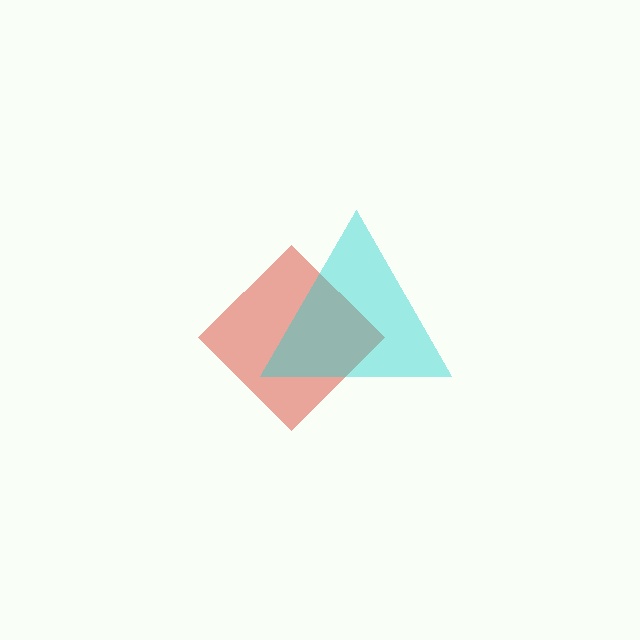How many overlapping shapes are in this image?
There are 2 overlapping shapes in the image.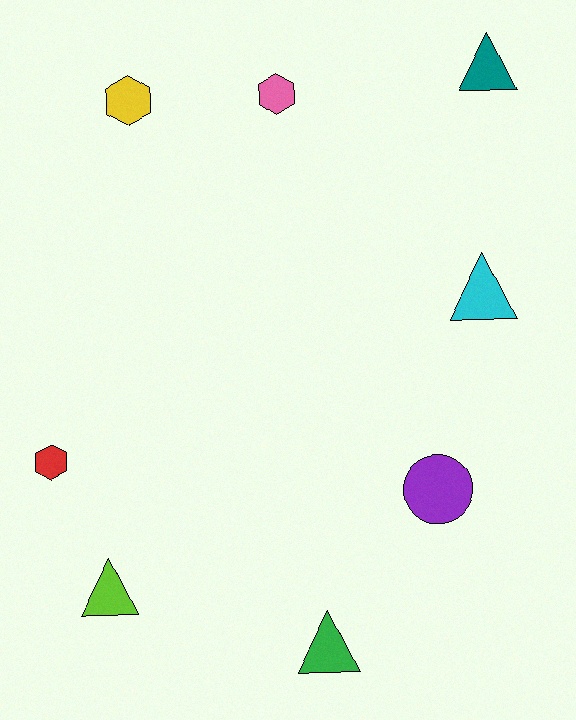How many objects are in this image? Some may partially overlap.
There are 8 objects.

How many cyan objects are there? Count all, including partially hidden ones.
There is 1 cyan object.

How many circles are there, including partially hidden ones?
There is 1 circle.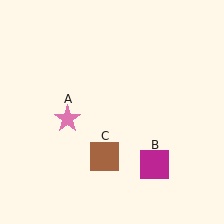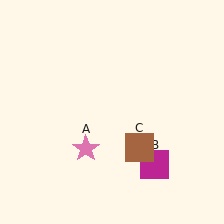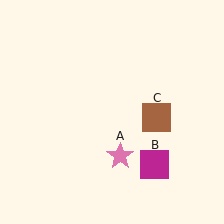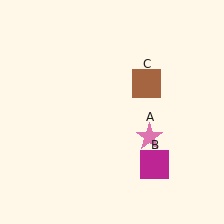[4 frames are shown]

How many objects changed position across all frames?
2 objects changed position: pink star (object A), brown square (object C).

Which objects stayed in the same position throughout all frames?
Magenta square (object B) remained stationary.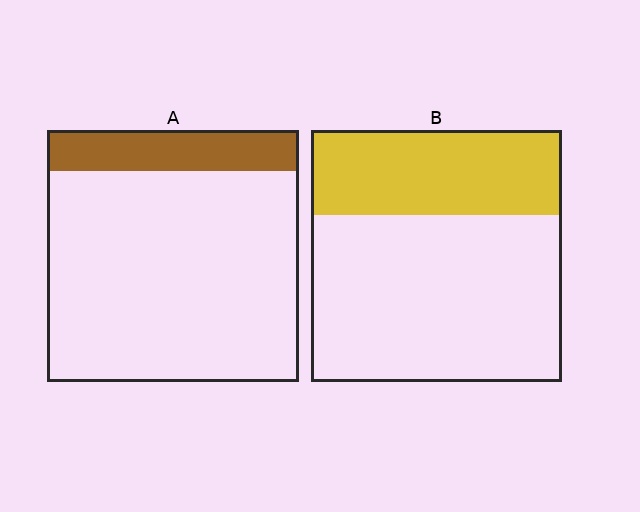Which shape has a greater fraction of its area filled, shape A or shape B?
Shape B.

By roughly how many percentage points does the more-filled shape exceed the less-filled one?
By roughly 15 percentage points (B over A).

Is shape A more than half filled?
No.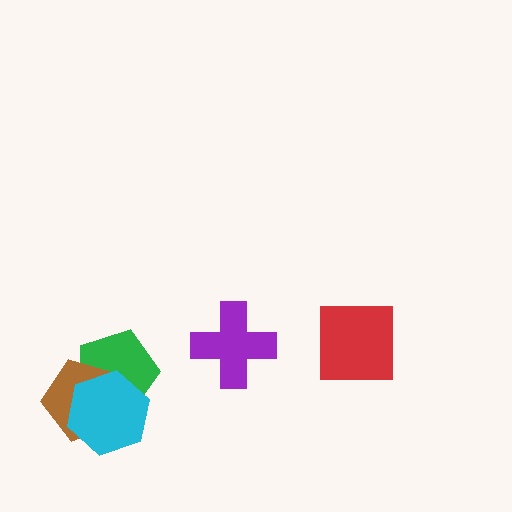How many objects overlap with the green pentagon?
2 objects overlap with the green pentagon.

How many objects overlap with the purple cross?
0 objects overlap with the purple cross.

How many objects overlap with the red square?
0 objects overlap with the red square.